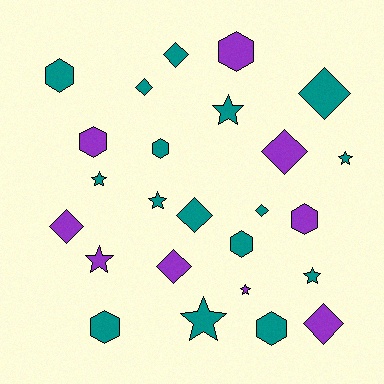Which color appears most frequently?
Teal, with 16 objects.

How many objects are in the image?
There are 25 objects.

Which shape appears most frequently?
Diamond, with 9 objects.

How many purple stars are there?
There are 2 purple stars.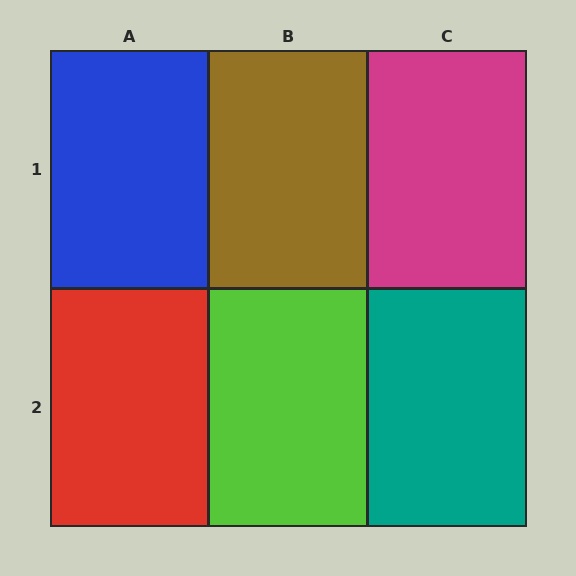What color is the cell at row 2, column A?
Red.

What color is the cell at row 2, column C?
Teal.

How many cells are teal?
1 cell is teal.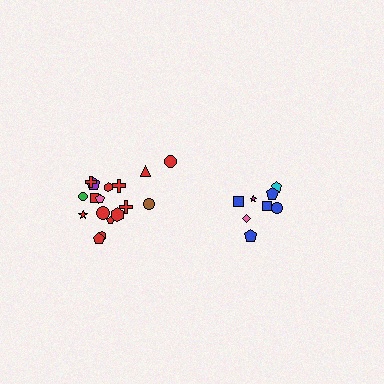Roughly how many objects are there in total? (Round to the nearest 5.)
Roughly 25 objects in total.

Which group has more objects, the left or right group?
The left group.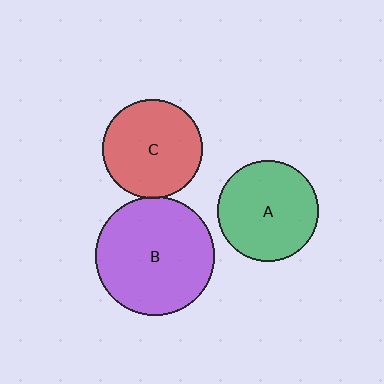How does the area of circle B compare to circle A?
Approximately 1.4 times.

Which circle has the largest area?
Circle B (purple).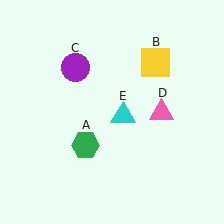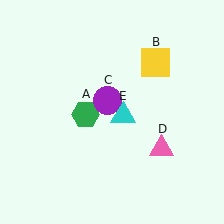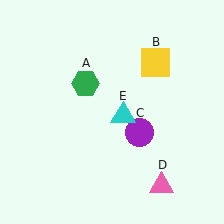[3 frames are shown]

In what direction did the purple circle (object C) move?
The purple circle (object C) moved down and to the right.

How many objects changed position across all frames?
3 objects changed position: green hexagon (object A), purple circle (object C), pink triangle (object D).